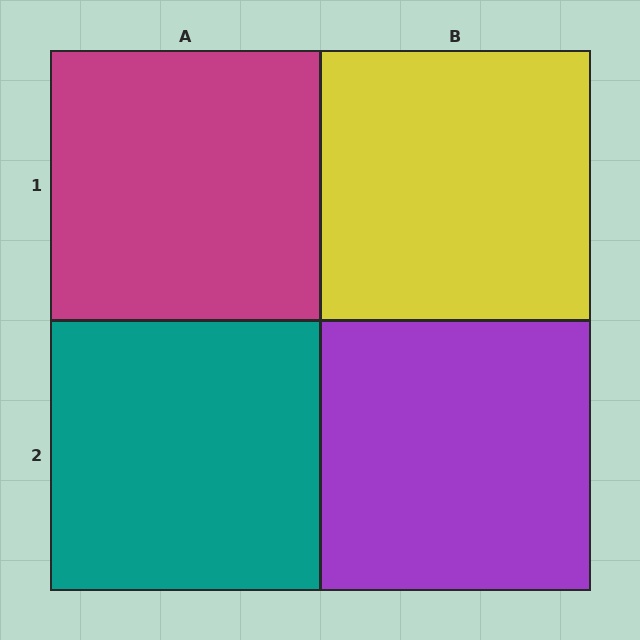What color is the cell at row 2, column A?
Teal.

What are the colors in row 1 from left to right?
Magenta, yellow.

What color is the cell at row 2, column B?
Purple.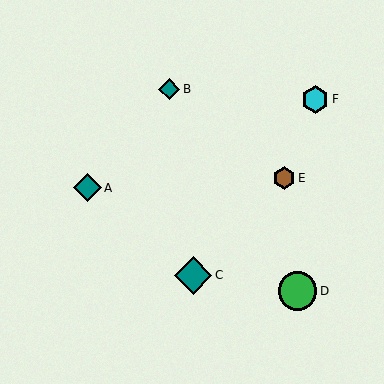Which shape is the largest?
The green circle (labeled D) is the largest.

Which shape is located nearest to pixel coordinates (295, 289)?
The green circle (labeled D) at (298, 291) is nearest to that location.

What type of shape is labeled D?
Shape D is a green circle.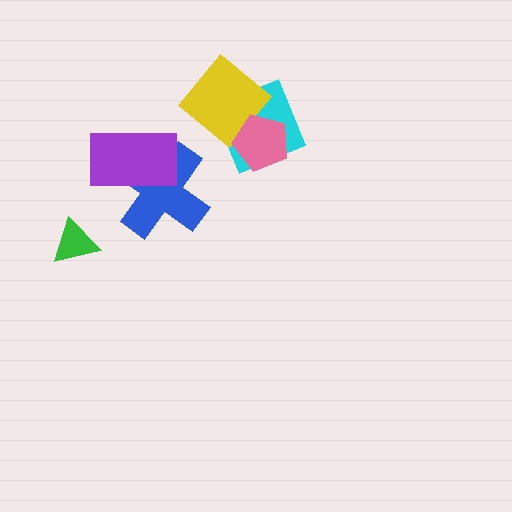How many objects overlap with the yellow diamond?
2 objects overlap with the yellow diamond.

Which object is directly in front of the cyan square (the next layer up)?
The yellow diamond is directly in front of the cyan square.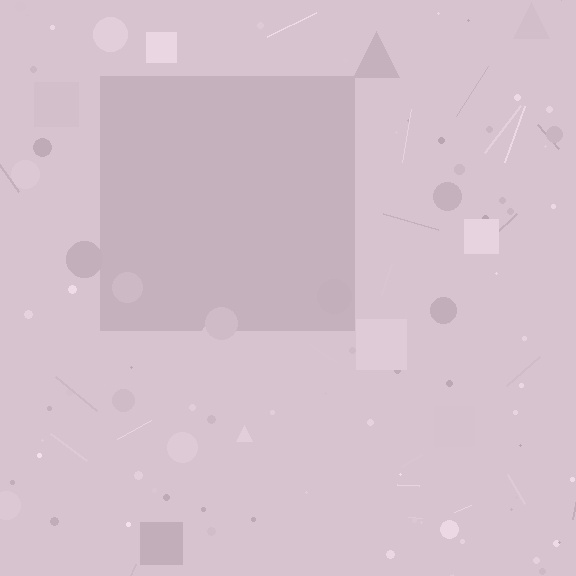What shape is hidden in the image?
A square is hidden in the image.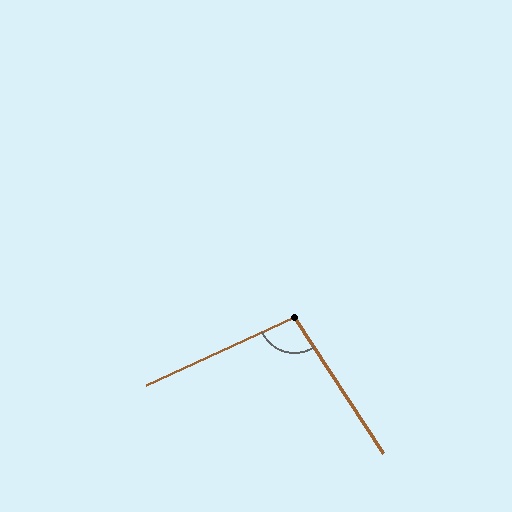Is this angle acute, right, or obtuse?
It is obtuse.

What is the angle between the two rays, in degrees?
Approximately 98 degrees.